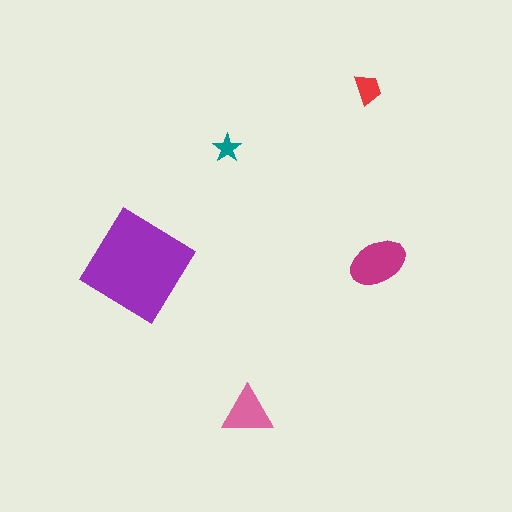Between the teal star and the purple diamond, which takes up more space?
The purple diamond.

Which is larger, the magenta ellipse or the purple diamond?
The purple diamond.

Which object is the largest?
The purple diamond.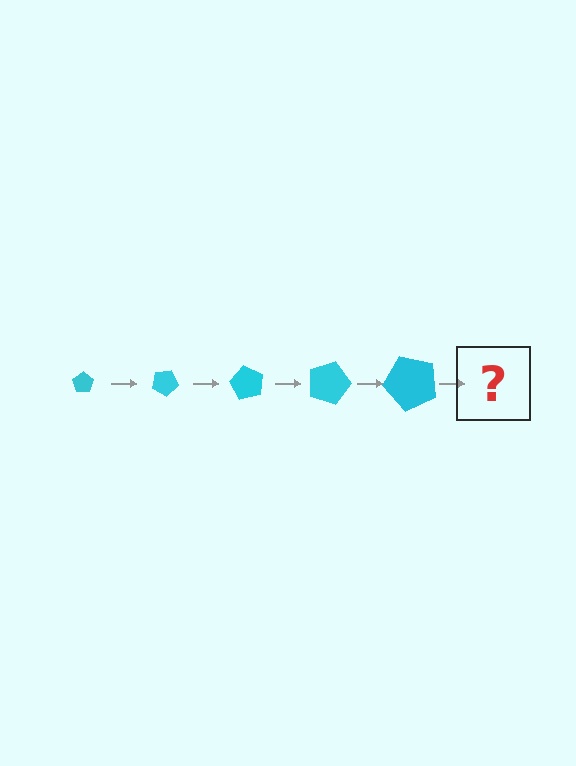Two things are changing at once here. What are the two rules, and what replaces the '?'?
The two rules are that the pentagon grows larger each step and it rotates 30 degrees each step. The '?' should be a pentagon, larger than the previous one and rotated 150 degrees from the start.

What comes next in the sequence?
The next element should be a pentagon, larger than the previous one and rotated 150 degrees from the start.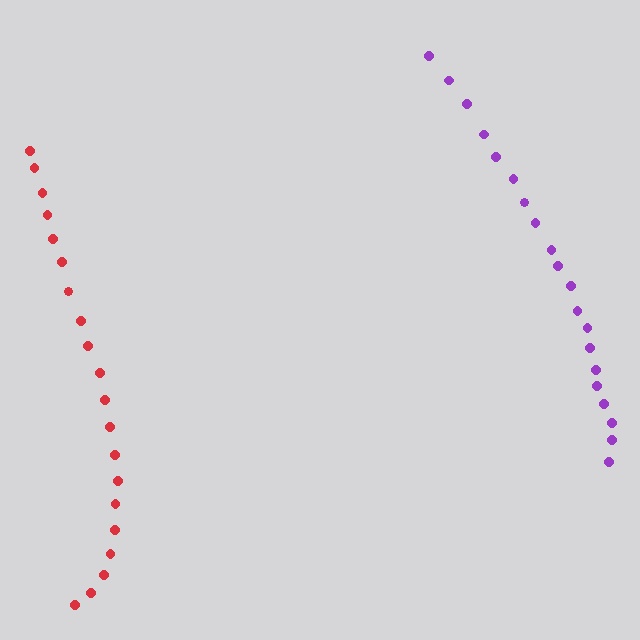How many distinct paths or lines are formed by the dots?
There are 2 distinct paths.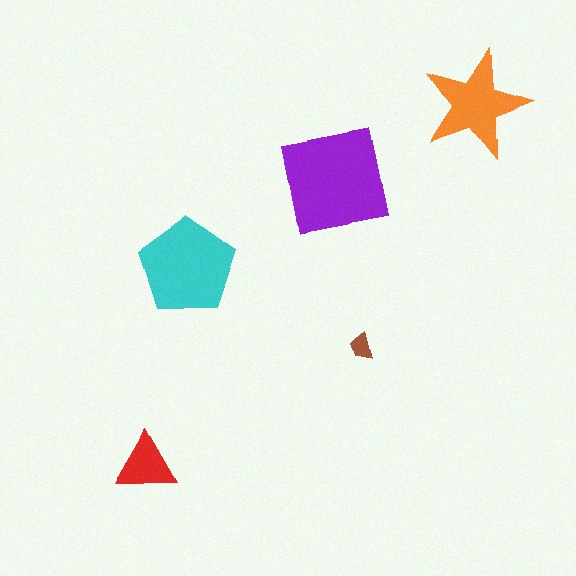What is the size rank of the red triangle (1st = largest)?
4th.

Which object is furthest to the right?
The orange star is rightmost.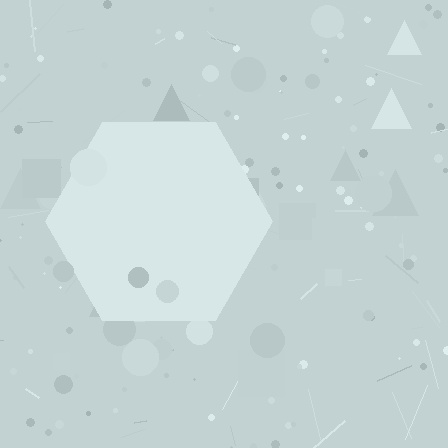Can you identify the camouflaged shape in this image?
The camouflaged shape is a hexagon.